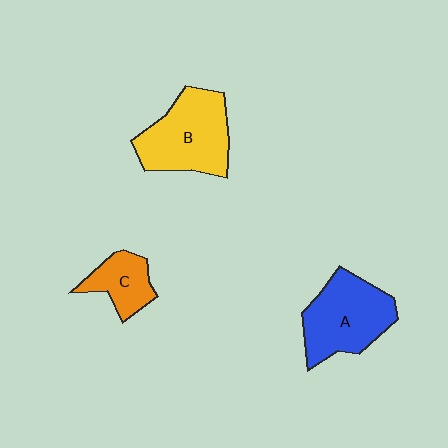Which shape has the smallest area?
Shape C (orange).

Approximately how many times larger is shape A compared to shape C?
Approximately 1.9 times.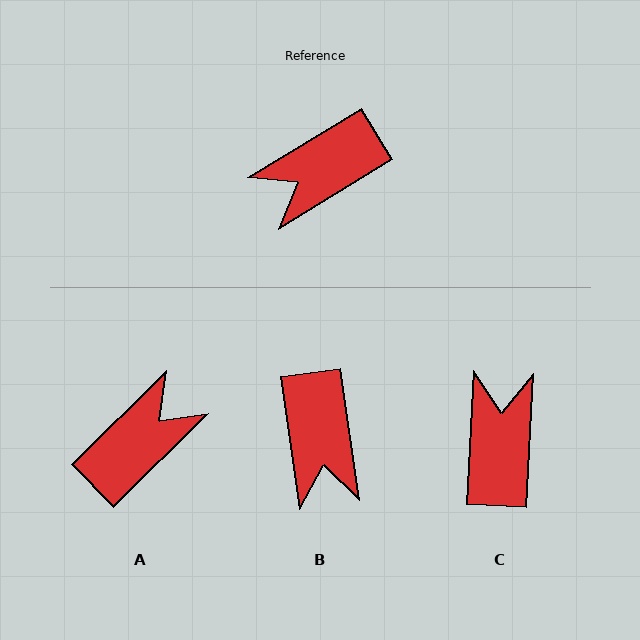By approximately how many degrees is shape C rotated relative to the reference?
Approximately 124 degrees clockwise.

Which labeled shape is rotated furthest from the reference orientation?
A, about 167 degrees away.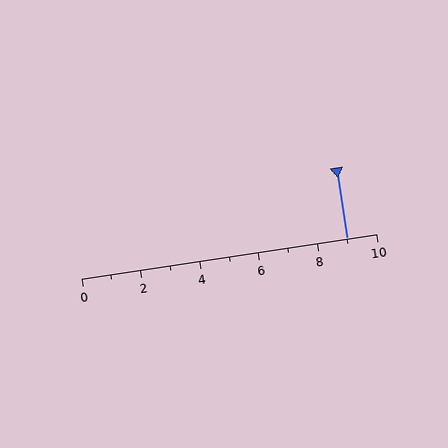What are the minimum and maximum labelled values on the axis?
The axis runs from 0 to 10.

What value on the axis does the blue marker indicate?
The marker indicates approximately 9.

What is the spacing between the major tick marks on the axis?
The major ticks are spaced 2 apart.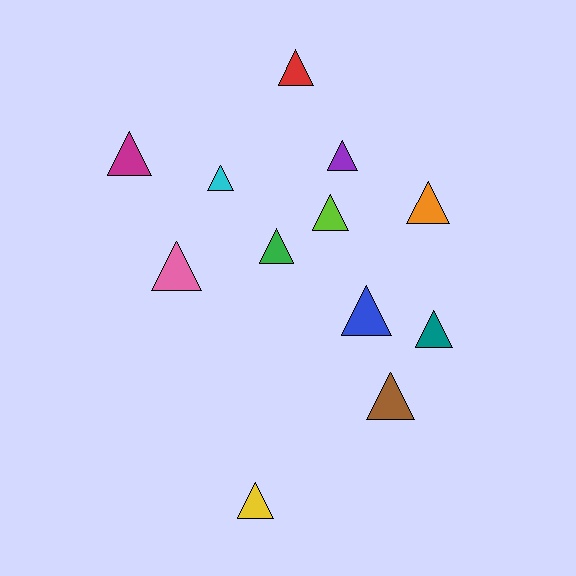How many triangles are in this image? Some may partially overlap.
There are 12 triangles.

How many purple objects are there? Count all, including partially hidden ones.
There is 1 purple object.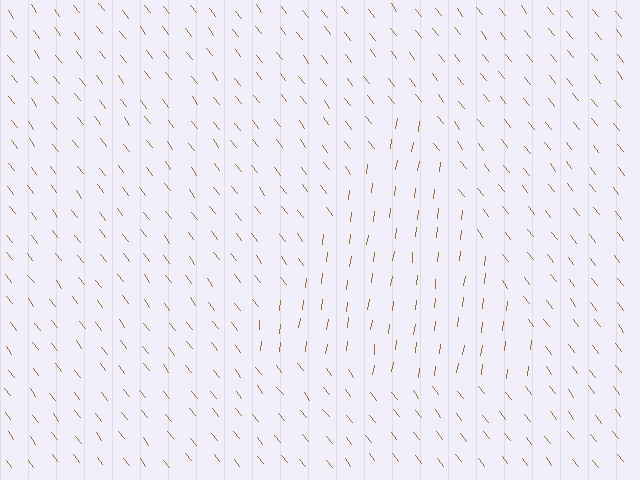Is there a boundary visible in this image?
Yes, there is a texture boundary formed by a change in line orientation.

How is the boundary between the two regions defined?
The boundary is defined purely by a change in line orientation (approximately 45 degrees difference). All lines are the same color and thickness.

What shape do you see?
I see a triangle.